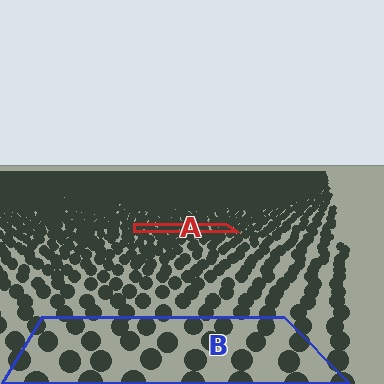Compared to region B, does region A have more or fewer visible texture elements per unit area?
Region A has more texture elements per unit area — they are packed more densely because it is farther away.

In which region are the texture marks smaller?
The texture marks are smaller in region A, because it is farther away.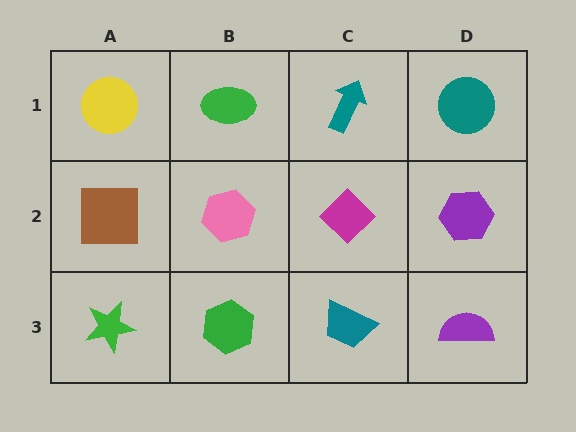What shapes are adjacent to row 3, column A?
A brown square (row 2, column A), a green hexagon (row 3, column B).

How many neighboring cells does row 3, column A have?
2.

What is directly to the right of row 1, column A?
A green ellipse.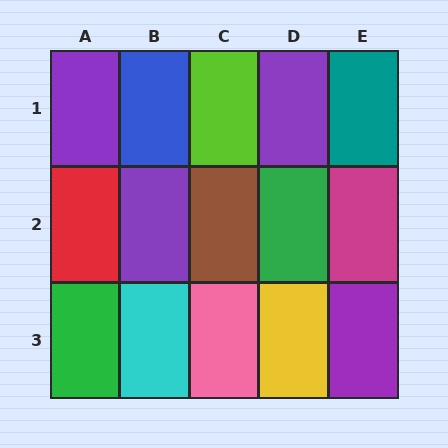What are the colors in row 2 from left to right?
Red, purple, brown, green, magenta.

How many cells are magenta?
1 cell is magenta.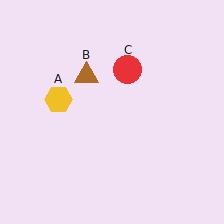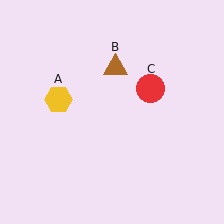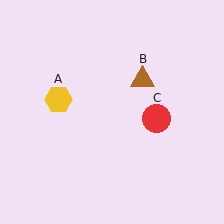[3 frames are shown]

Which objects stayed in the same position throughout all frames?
Yellow hexagon (object A) remained stationary.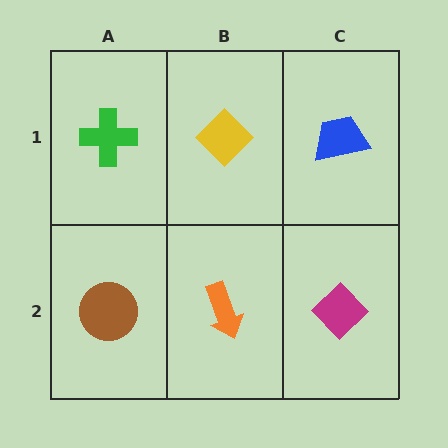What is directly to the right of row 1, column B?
A blue trapezoid.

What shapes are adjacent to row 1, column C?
A magenta diamond (row 2, column C), a yellow diamond (row 1, column B).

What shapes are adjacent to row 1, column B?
An orange arrow (row 2, column B), a green cross (row 1, column A), a blue trapezoid (row 1, column C).